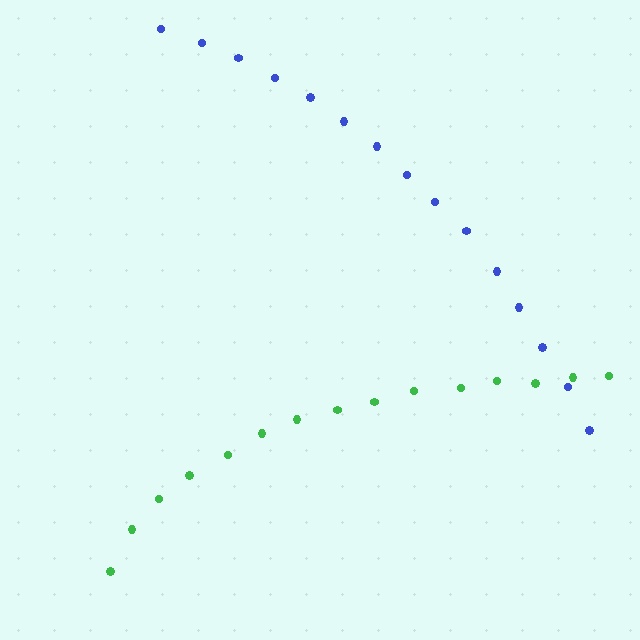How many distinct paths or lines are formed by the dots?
There are 2 distinct paths.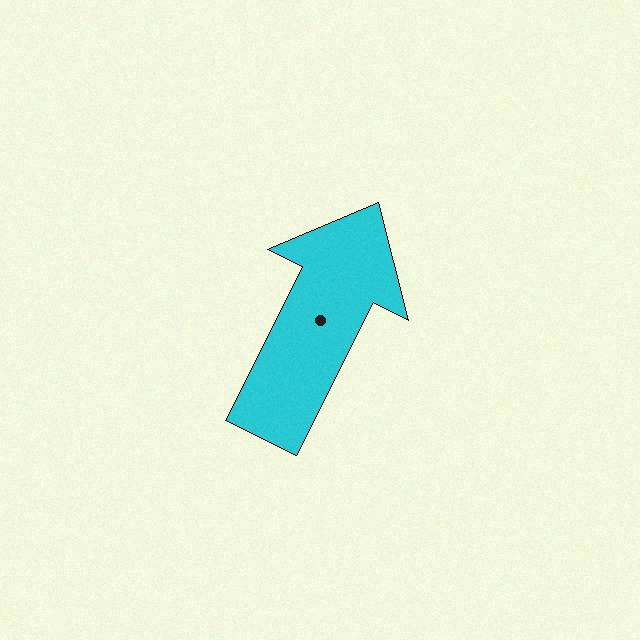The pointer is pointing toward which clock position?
Roughly 1 o'clock.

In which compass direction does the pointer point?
Northeast.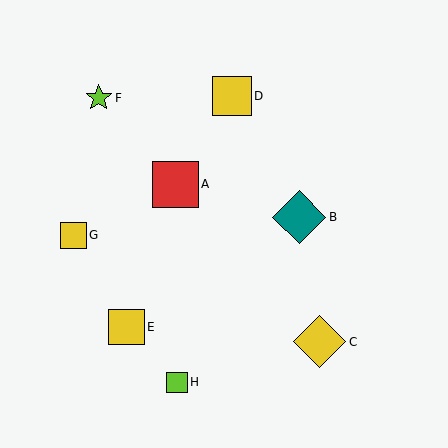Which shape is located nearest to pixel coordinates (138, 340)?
The yellow square (labeled E) at (126, 327) is nearest to that location.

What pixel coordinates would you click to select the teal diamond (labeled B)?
Click at (299, 217) to select the teal diamond B.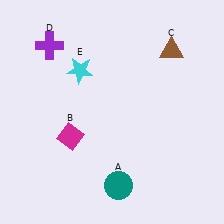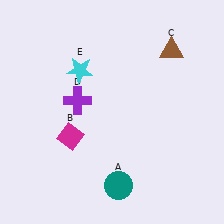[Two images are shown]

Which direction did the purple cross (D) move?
The purple cross (D) moved down.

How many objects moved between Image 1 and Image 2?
1 object moved between the two images.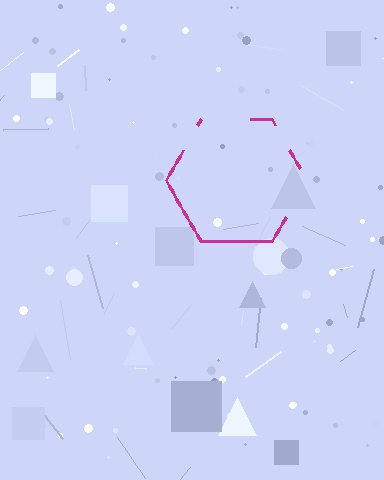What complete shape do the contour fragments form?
The contour fragments form a hexagon.